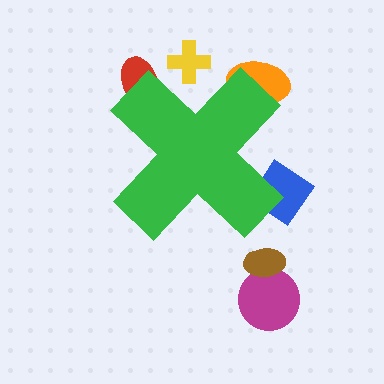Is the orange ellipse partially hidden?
Yes, the orange ellipse is partially hidden behind the green cross.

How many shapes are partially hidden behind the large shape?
4 shapes are partially hidden.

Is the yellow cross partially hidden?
Yes, the yellow cross is partially hidden behind the green cross.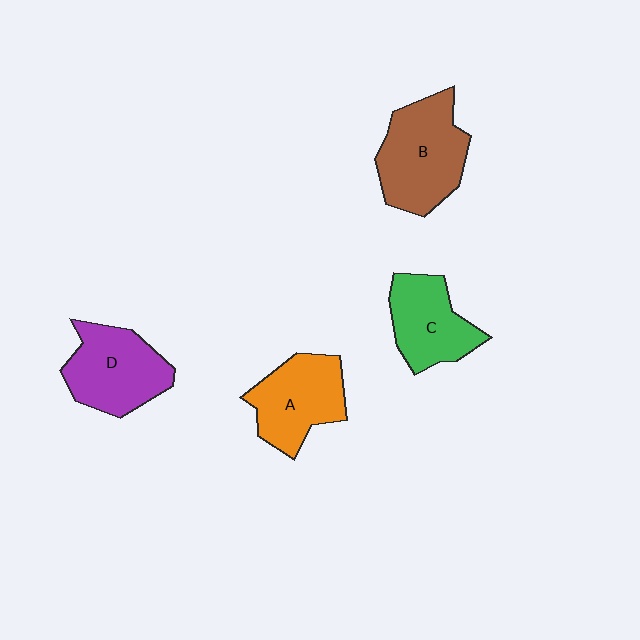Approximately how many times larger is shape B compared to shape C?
Approximately 1.3 times.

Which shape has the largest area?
Shape B (brown).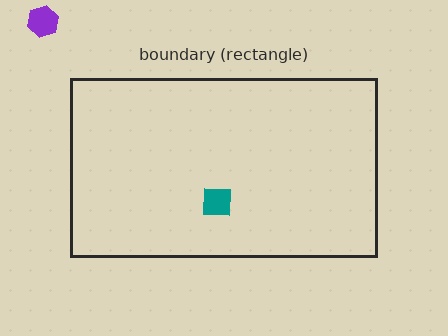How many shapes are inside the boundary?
1 inside, 1 outside.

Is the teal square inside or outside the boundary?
Inside.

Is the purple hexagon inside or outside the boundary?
Outside.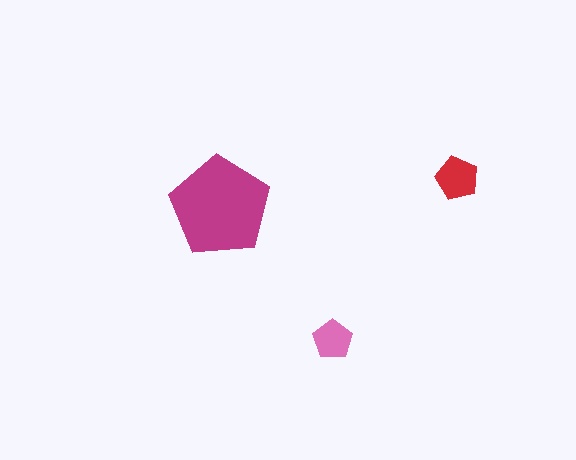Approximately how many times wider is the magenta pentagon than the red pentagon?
About 2.5 times wider.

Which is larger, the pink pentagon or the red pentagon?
The red one.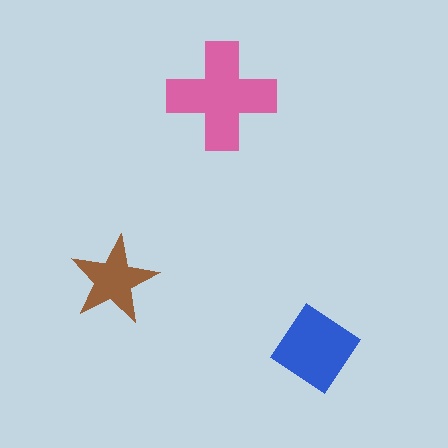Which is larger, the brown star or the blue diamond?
The blue diamond.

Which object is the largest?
The pink cross.